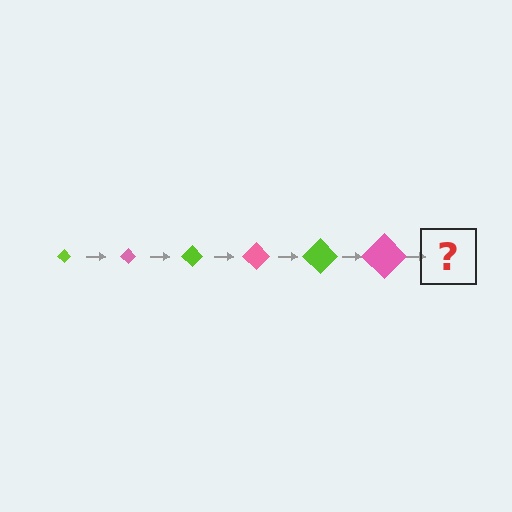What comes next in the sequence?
The next element should be a lime diamond, larger than the previous one.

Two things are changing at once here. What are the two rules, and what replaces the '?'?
The two rules are that the diamond grows larger each step and the color cycles through lime and pink. The '?' should be a lime diamond, larger than the previous one.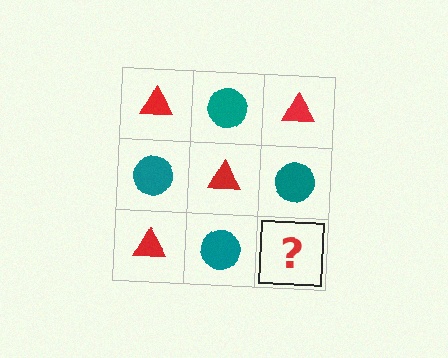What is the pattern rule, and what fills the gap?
The rule is that it alternates red triangle and teal circle in a checkerboard pattern. The gap should be filled with a red triangle.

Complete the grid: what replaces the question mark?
The question mark should be replaced with a red triangle.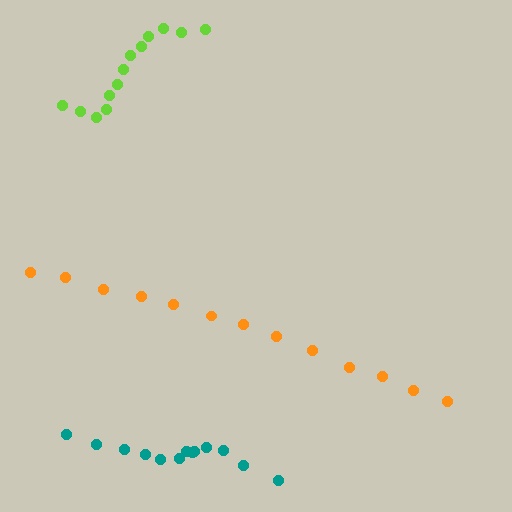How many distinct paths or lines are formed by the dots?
There are 3 distinct paths.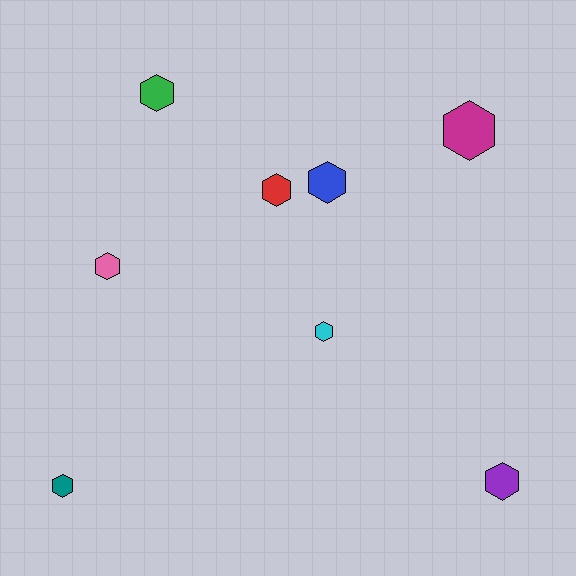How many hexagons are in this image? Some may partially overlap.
There are 8 hexagons.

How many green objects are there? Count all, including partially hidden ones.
There is 1 green object.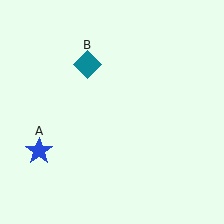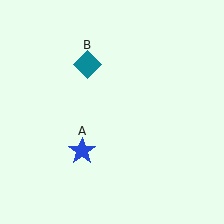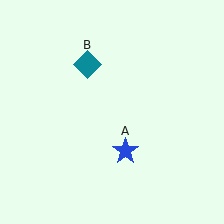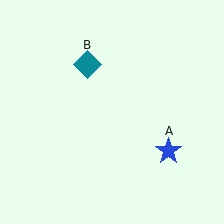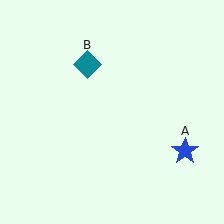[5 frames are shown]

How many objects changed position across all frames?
1 object changed position: blue star (object A).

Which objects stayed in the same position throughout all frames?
Teal diamond (object B) remained stationary.